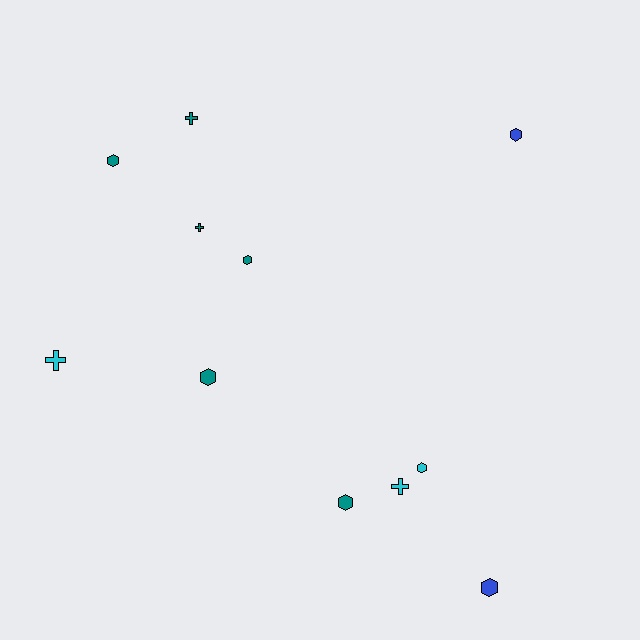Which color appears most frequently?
Teal, with 6 objects.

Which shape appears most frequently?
Hexagon, with 7 objects.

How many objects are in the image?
There are 11 objects.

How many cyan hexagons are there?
There is 1 cyan hexagon.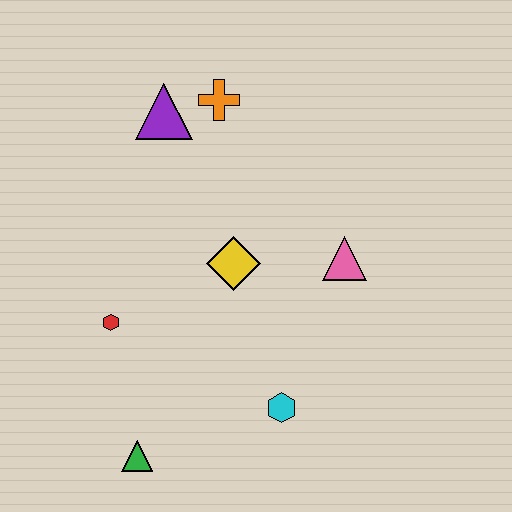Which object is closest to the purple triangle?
The orange cross is closest to the purple triangle.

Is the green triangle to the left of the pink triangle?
Yes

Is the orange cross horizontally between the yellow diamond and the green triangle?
Yes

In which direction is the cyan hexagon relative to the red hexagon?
The cyan hexagon is to the right of the red hexagon.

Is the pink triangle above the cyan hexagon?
Yes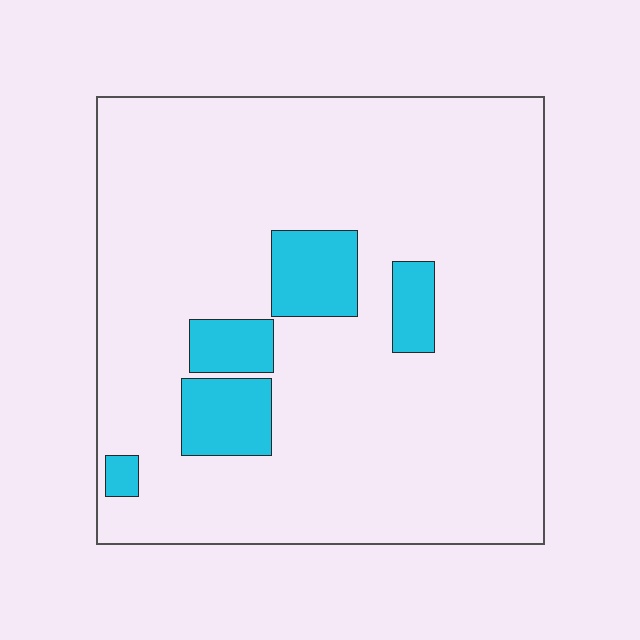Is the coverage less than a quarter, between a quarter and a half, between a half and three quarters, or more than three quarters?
Less than a quarter.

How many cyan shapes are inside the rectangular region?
5.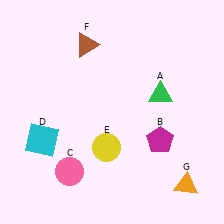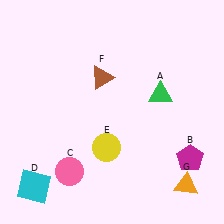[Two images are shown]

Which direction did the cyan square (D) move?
The cyan square (D) moved down.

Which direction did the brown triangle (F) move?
The brown triangle (F) moved down.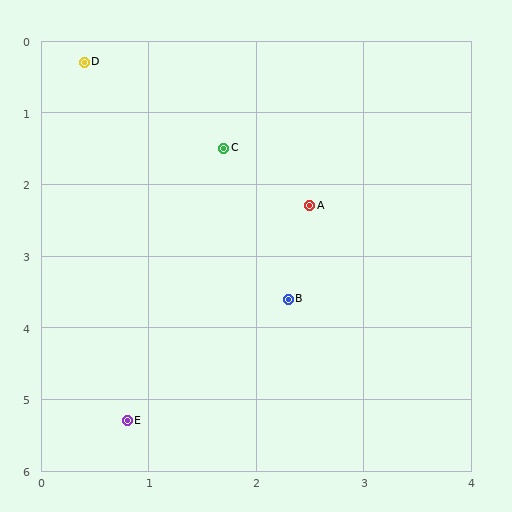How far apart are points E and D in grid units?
Points E and D are about 5.0 grid units apart.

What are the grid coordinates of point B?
Point B is at approximately (2.3, 3.6).